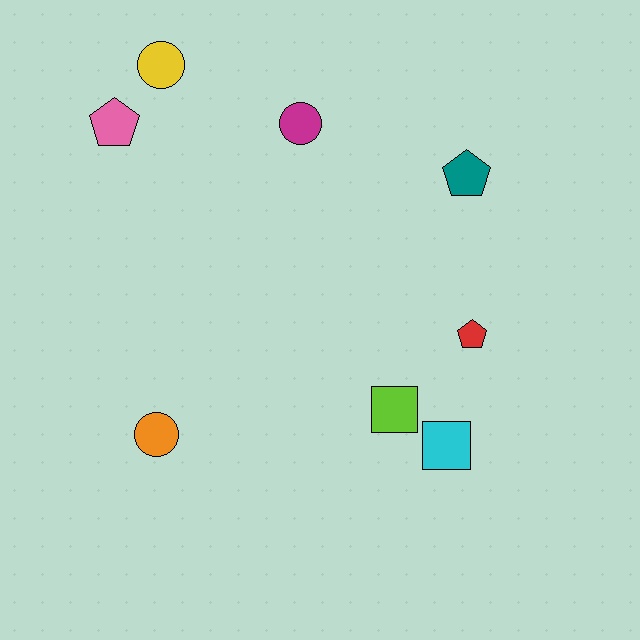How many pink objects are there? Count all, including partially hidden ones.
There is 1 pink object.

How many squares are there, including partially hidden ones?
There are 2 squares.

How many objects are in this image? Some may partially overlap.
There are 8 objects.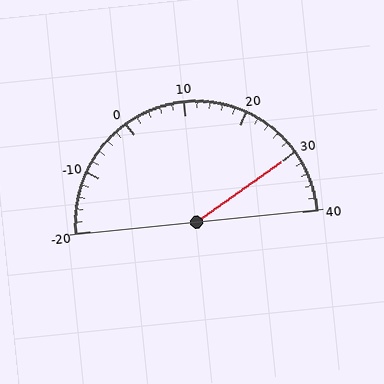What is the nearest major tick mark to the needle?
The nearest major tick mark is 30.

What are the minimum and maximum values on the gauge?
The gauge ranges from -20 to 40.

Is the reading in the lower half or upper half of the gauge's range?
The reading is in the upper half of the range (-20 to 40).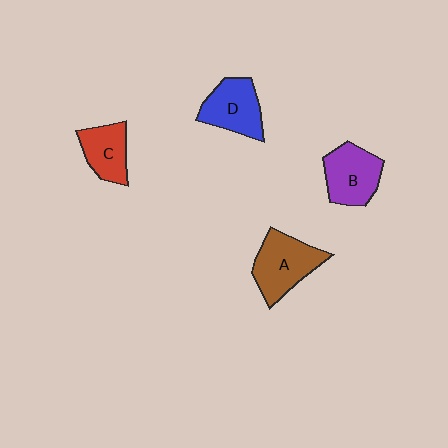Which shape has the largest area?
Shape A (brown).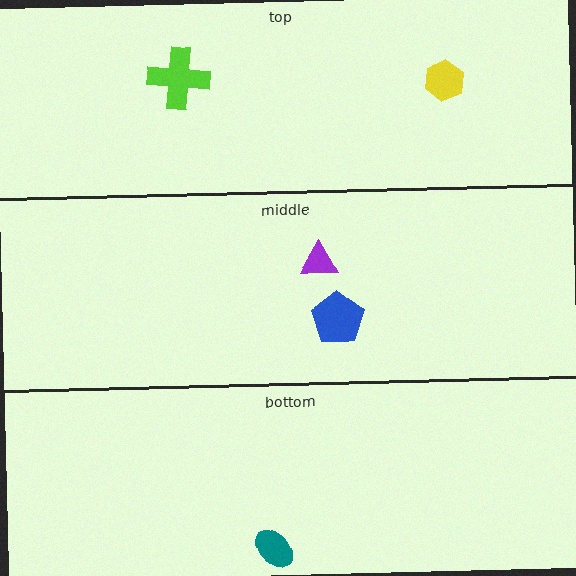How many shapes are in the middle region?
2.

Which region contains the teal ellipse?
The bottom region.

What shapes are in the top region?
The yellow hexagon, the lime cross.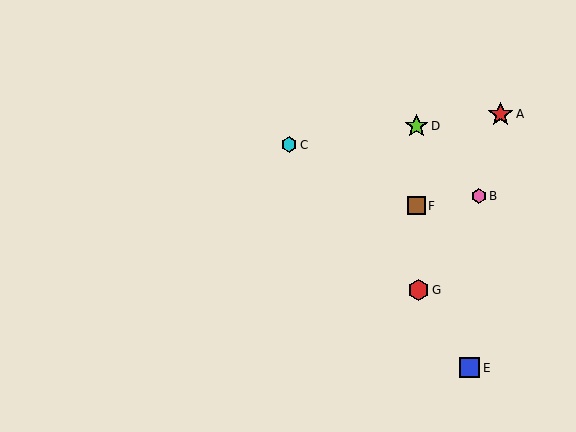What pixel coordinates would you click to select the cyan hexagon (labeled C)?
Click at (289, 145) to select the cyan hexagon C.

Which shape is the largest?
The red star (labeled A) is the largest.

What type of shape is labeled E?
Shape E is a blue square.